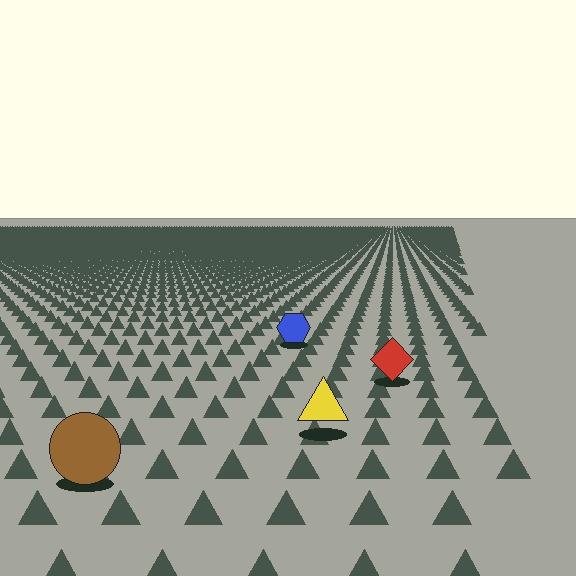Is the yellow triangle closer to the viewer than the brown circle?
No. The brown circle is closer — you can tell from the texture gradient: the ground texture is coarser near it.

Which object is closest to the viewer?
The brown circle is closest. The texture marks near it are larger and more spread out.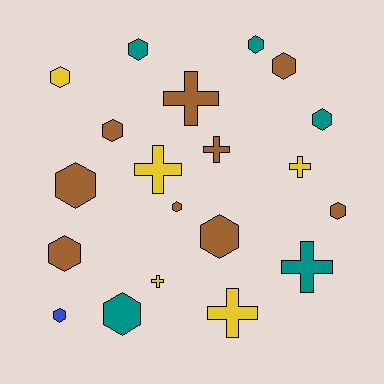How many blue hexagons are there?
There is 1 blue hexagon.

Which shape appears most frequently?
Hexagon, with 13 objects.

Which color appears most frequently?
Brown, with 9 objects.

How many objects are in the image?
There are 20 objects.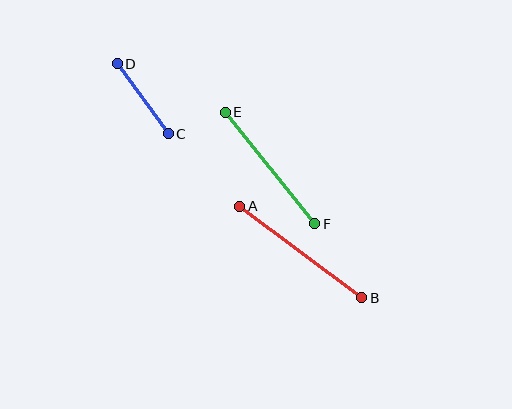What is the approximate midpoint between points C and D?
The midpoint is at approximately (143, 99) pixels.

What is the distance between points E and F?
The distance is approximately 143 pixels.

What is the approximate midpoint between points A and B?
The midpoint is at approximately (301, 252) pixels.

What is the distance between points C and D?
The distance is approximately 86 pixels.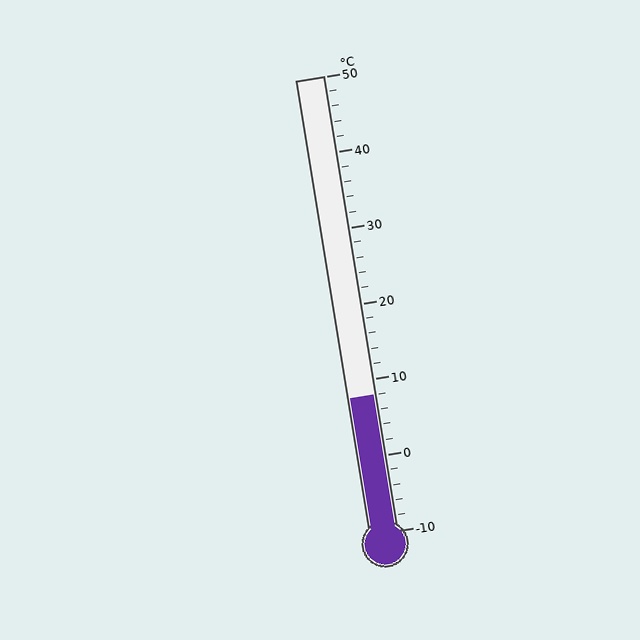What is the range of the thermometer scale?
The thermometer scale ranges from -10°C to 50°C.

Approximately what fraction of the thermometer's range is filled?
The thermometer is filled to approximately 30% of its range.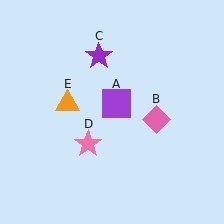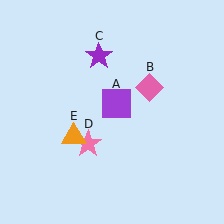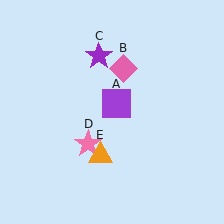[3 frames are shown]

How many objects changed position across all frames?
2 objects changed position: pink diamond (object B), orange triangle (object E).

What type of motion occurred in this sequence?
The pink diamond (object B), orange triangle (object E) rotated counterclockwise around the center of the scene.